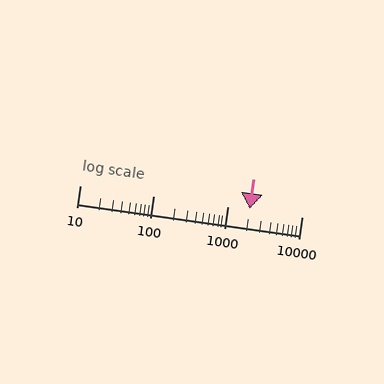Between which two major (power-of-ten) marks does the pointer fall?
The pointer is between 1000 and 10000.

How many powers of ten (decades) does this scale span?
The scale spans 3 decades, from 10 to 10000.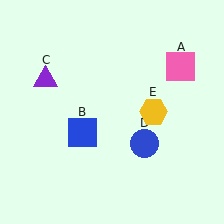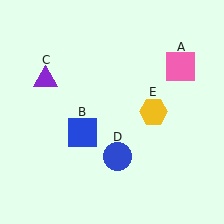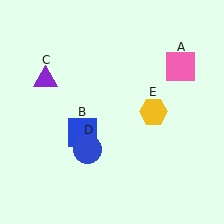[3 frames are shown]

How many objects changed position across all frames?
1 object changed position: blue circle (object D).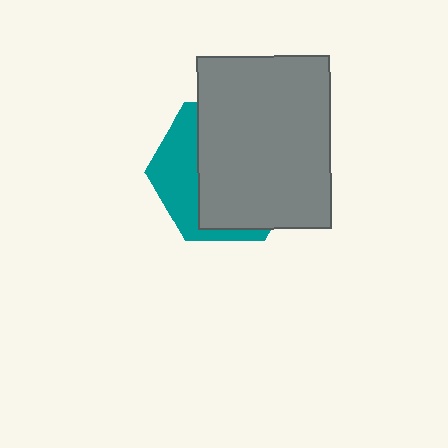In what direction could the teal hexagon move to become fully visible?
The teal hexagon could move left. That would shift it out from behind the gray rectangle entirely.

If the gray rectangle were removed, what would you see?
You would see the complete teal hexagon.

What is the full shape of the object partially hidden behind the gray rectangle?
The partially hidden object is a teal hexagon.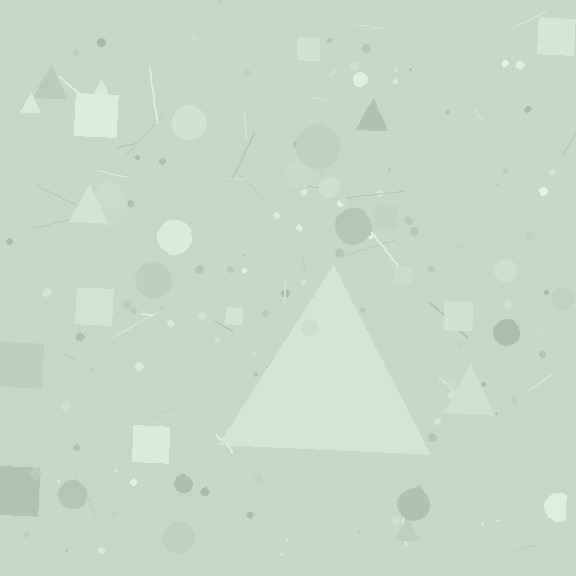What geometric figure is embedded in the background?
A triangle is embedded in the background.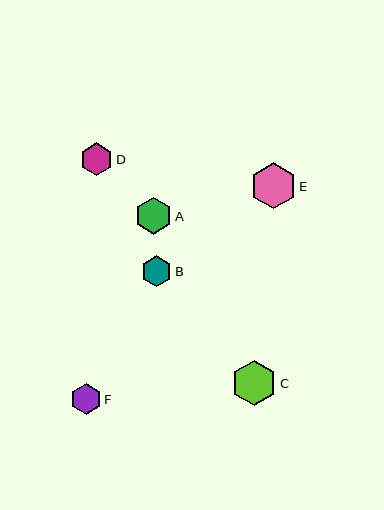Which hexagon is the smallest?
Hexagon F is the smallest with a size of approximately 30 pixels.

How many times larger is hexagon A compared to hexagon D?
Hexagon A is approximately 1.1 times the size of hexagon D.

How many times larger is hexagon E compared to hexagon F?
Hexagon E is approximately 1.5 times the size of hexagon F.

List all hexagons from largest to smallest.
From largest to smallest: E, C, A, D, B, F.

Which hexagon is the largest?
Hexagon E is the largest with a size of approximately 46 pixels.